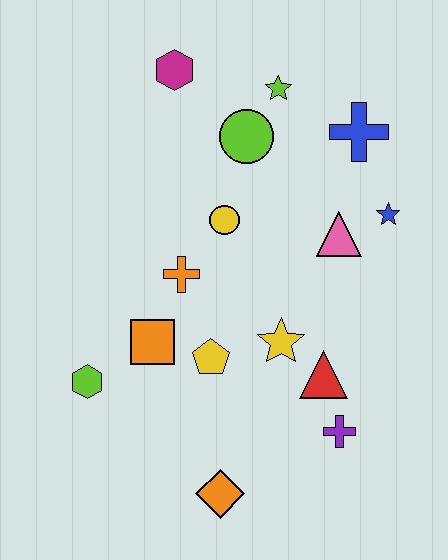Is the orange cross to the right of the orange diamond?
No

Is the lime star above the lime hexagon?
Yes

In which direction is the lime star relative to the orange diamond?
The lime star is above the orange diamond.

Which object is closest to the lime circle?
The lime star is closest to the lime circle.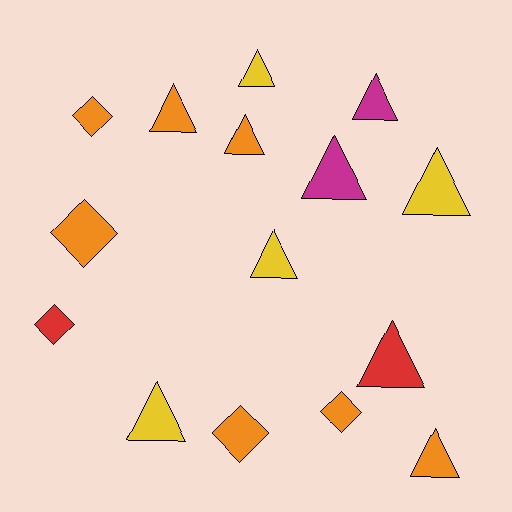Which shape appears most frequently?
Triangle, with 10 objects.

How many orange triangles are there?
There are 3 orange triangles.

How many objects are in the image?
There are 15 objects.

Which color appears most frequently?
Orange, with 7 objects.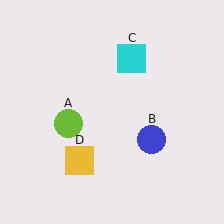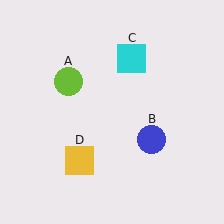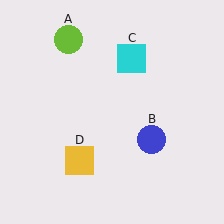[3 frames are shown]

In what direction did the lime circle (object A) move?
The lime circle (object A) moved up.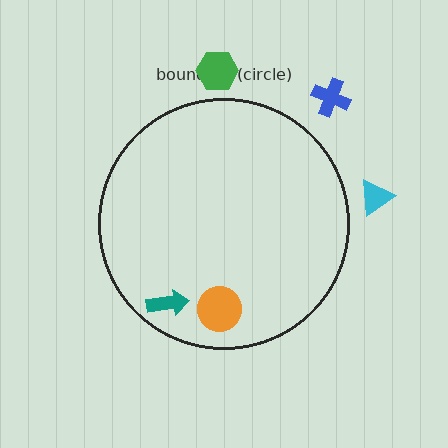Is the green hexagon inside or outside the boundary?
Outside.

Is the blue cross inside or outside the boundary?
Outside.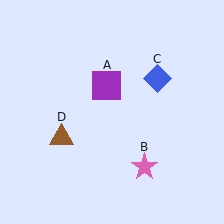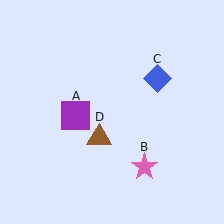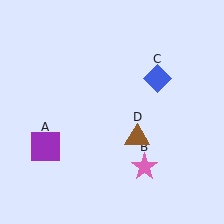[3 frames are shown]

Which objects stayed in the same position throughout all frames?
Pink star (object B) and blue diamond (object C) remained stationary.